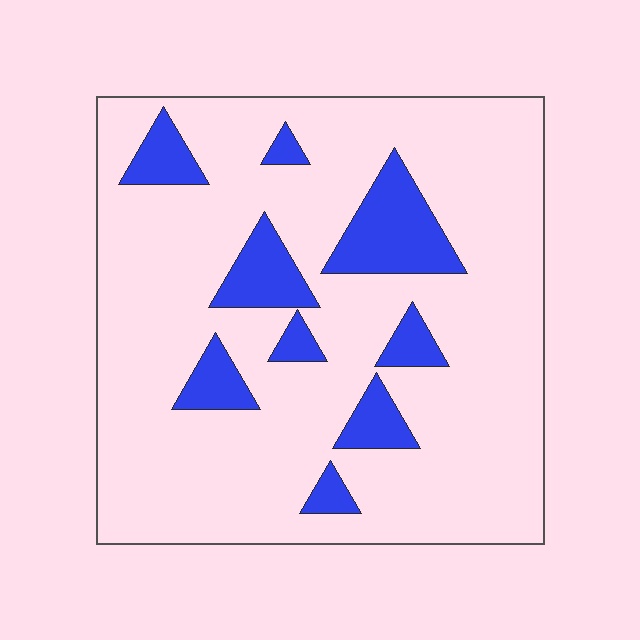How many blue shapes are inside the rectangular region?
9.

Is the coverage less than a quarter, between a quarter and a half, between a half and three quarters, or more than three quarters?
Less than a quarter.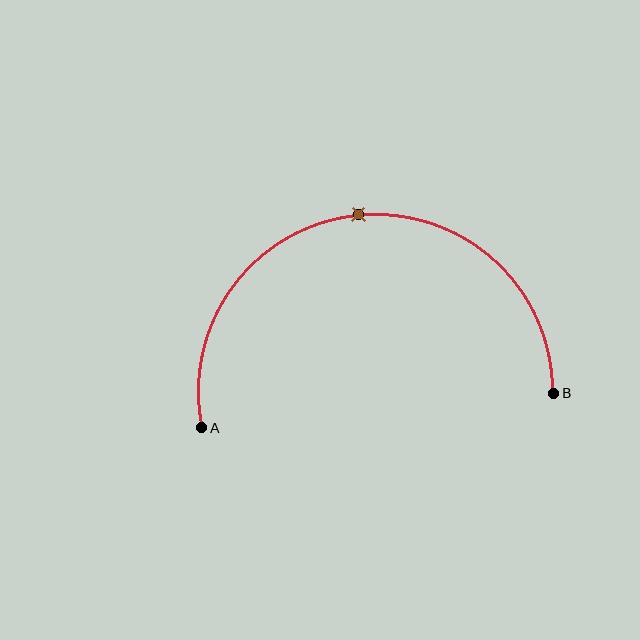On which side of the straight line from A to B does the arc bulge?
The arc bulges above the straight line connecting A and B.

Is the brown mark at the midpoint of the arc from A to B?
Yes. The brown mark lies on the arc at equal arc-length from both A and B — it is the arc midpoint.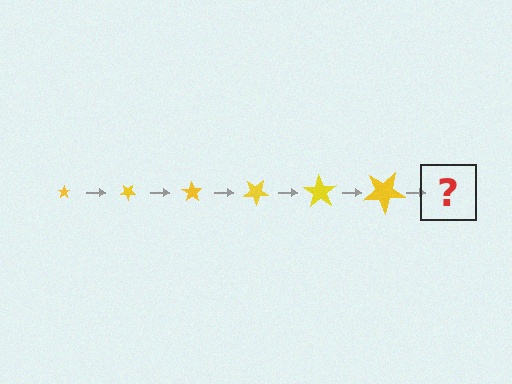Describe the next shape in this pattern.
It should be a star, larger than the previous one and rotated 210 degrees from the start.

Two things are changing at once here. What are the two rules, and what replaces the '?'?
The two rules are that the star grows larger each step and it rotates 35 degrees each step. The '?' should be a star, larger than the previous one and rotated 210 degrees from the start.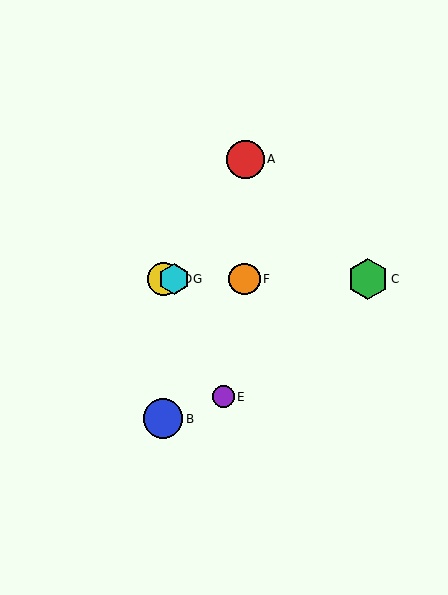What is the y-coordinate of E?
Object E is at y≈397.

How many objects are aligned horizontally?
4 objects (C, D, F, G) are aligned horizontally.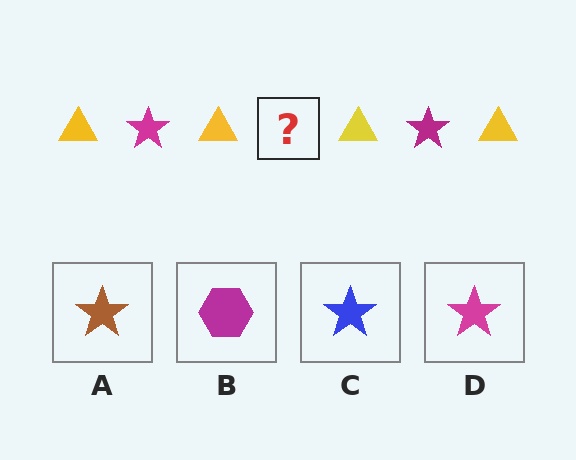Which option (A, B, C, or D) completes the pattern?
D.